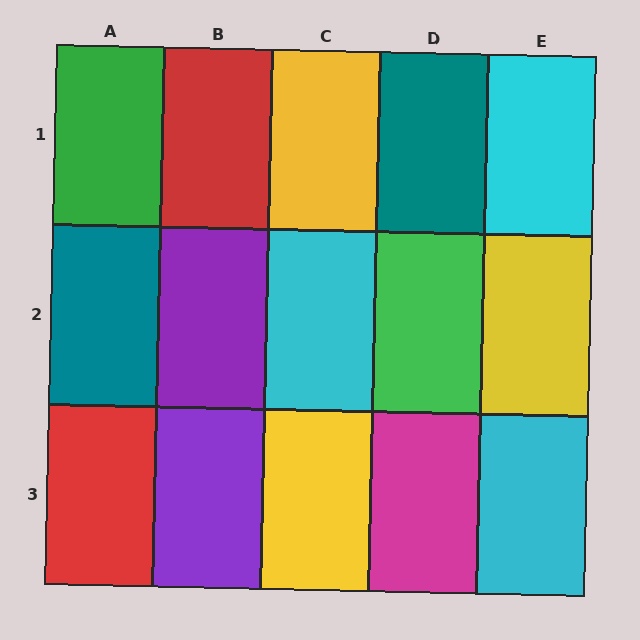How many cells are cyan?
3 cells are cyan.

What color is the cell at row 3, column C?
Yellow.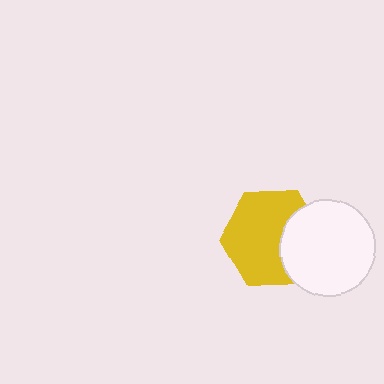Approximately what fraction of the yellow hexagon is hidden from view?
Roughly 31% of the yellow hexagon is hidden behind the white circle.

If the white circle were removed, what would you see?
You would see the complete yellow hexagon.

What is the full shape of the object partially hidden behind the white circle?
The partially hidden object is a yellow hexagon.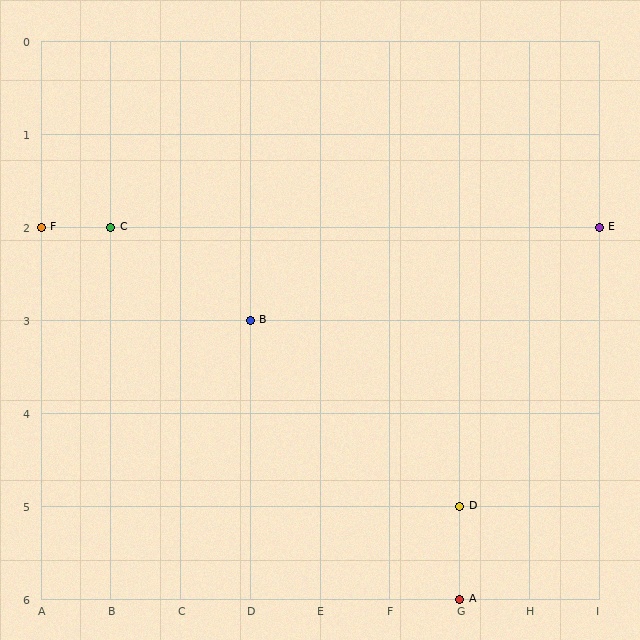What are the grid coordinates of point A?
Point A is at grid coordinates (G, 6).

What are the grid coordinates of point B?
Point B is at grid coordinates (D, 3).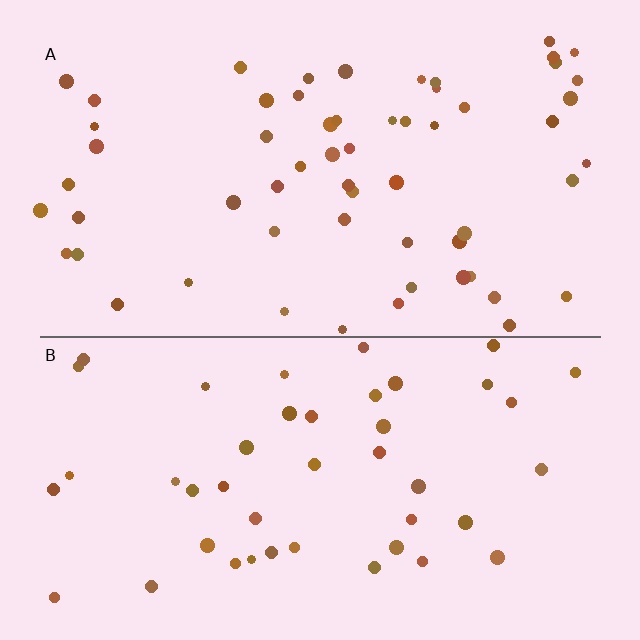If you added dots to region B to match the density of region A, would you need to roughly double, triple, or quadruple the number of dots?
Approximately double.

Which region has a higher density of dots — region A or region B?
A (the top).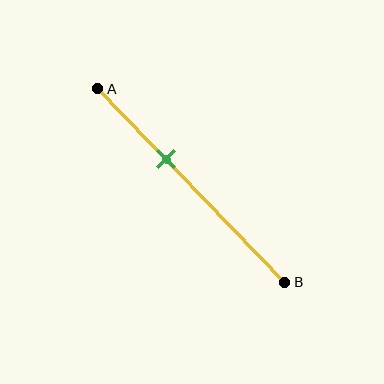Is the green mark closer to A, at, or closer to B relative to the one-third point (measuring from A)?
The green mark is closer to point B than the one-third point of segment AB.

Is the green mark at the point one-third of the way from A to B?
No, the mark is at about 35% from A, not at the 33% one-third point.